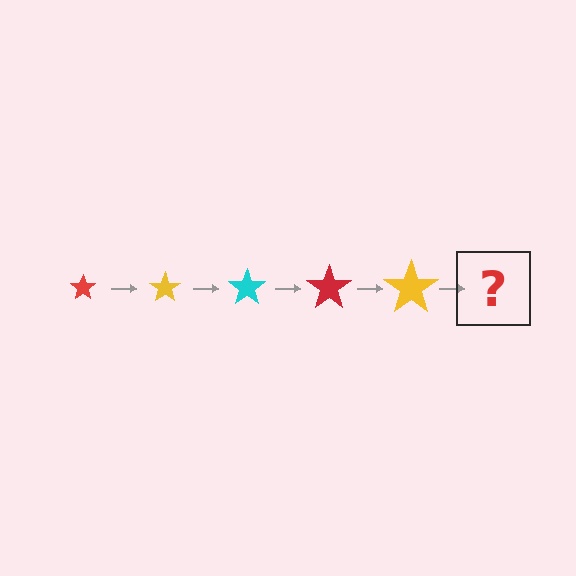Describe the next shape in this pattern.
It should be a cyan star, larger than the previous one.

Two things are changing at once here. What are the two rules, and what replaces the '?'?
The two rules are that the star grows larger each step and the color cycles through red, yellow, and cyan. The '?' should be a cyan star, larger than the previous one.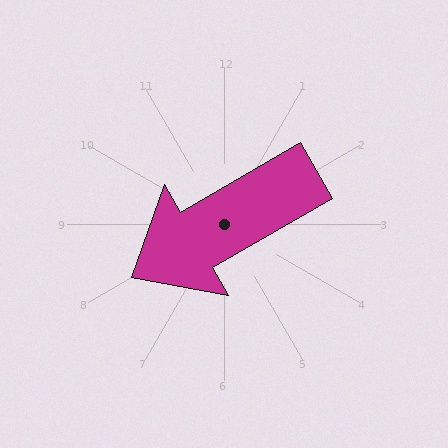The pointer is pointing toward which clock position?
Roughly 8 o'clock.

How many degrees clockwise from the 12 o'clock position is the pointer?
Approximately 240 degrees.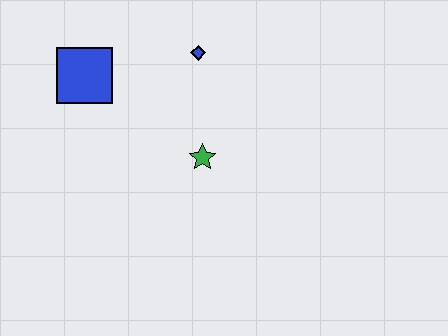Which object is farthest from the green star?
The blue square is farthest from the green star.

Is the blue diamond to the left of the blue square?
No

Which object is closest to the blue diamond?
The green star is closest to the blue diamond.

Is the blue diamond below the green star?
No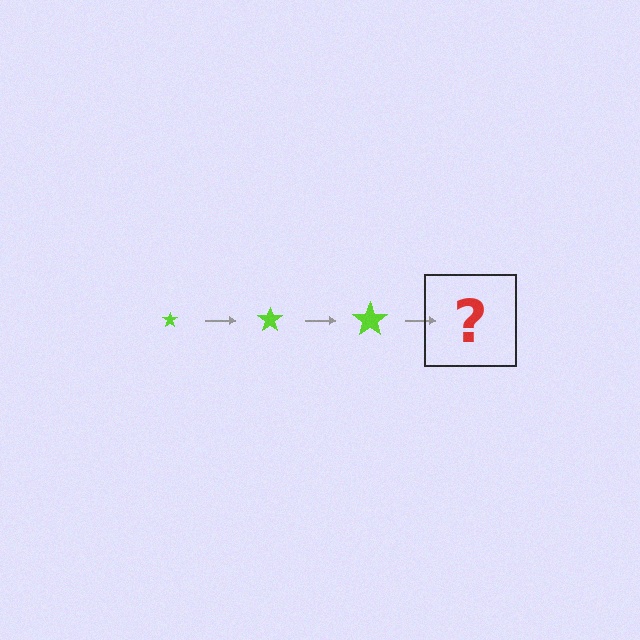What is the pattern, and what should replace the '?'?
The pattern is that the star gets progressively larger each step. The '?' should be a lime star, larger than the previous one.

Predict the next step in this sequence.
The next step is a lime star, larger than the previous one.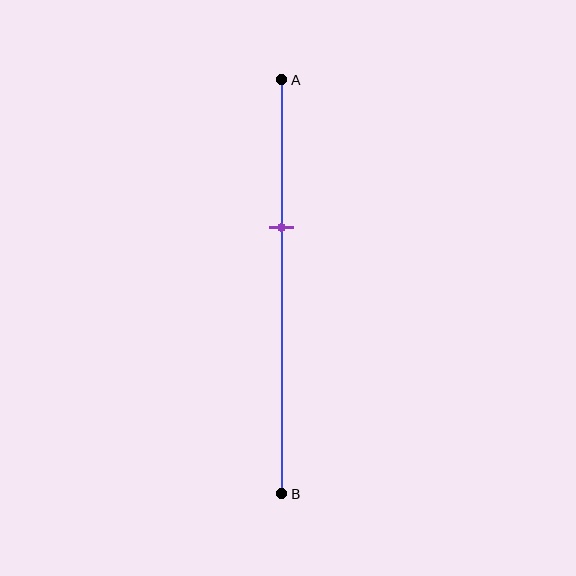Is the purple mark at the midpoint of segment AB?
No, the mark is at about 35% from A, not at the 50% midpoint.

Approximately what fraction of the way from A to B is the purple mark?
The purple mark is approximately 35% of the way from A to B.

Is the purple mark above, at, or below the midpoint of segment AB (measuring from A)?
The purple mark is above the midpoint of segment AB.